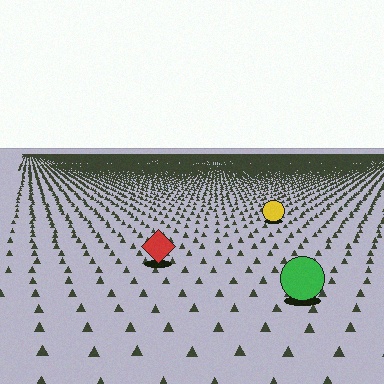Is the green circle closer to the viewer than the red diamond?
Yes. The green circle is closer — you can tell from the texture gradient: the ground texture is coarser near it.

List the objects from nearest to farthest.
From nearest to farthest: the green circle, the red diamond, the yellow circle.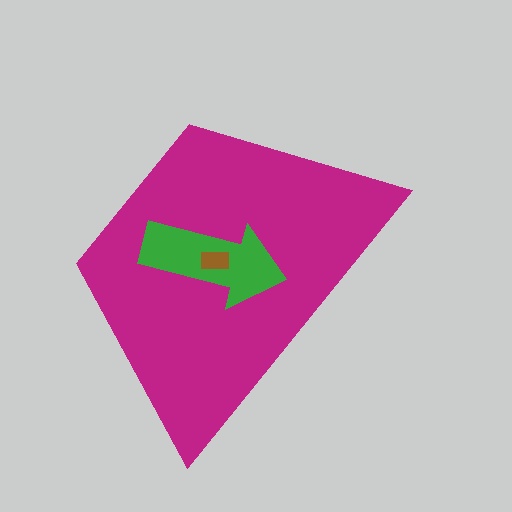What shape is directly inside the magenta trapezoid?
The green arrow.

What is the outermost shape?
The magenta trapezoid.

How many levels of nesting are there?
3.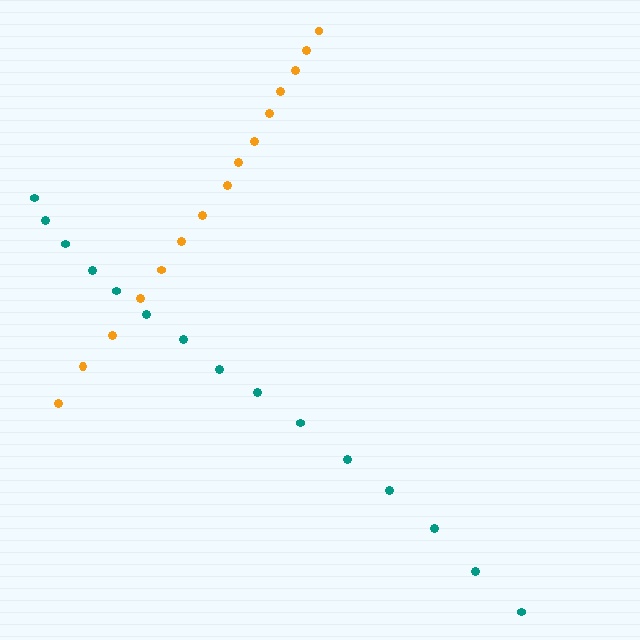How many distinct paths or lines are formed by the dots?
There are 2 distinct paths.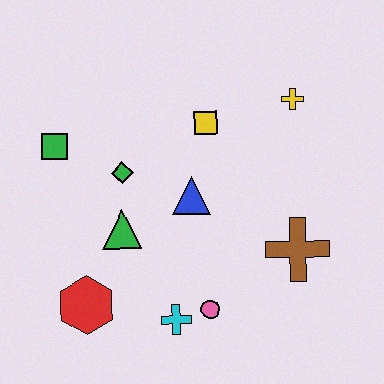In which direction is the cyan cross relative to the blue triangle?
The cyan cross is below the blue triangle.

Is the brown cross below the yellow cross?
Yes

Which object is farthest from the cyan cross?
The yellow cross is farthest from the cyan cross.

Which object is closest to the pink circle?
The cyan cross is closest to the pink circle.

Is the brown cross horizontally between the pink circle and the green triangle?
No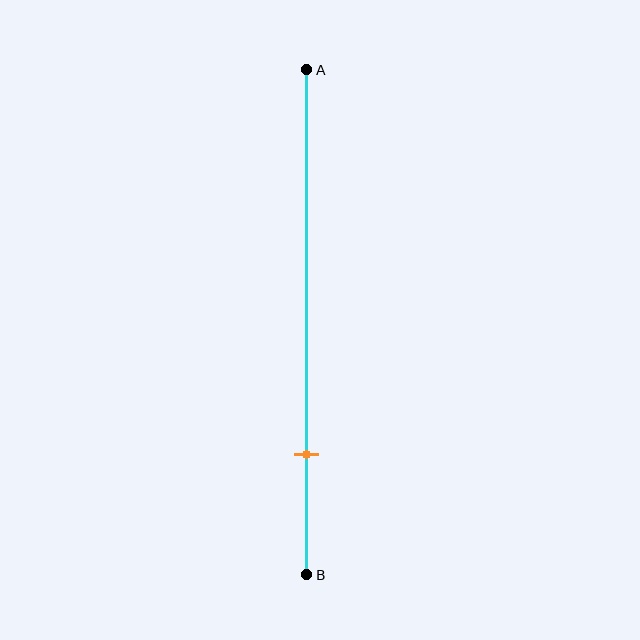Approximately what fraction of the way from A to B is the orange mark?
The orange mark is approximately 75% of the way from A to B.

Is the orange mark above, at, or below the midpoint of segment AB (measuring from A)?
The orange mark is below the midpoint of segment AB.